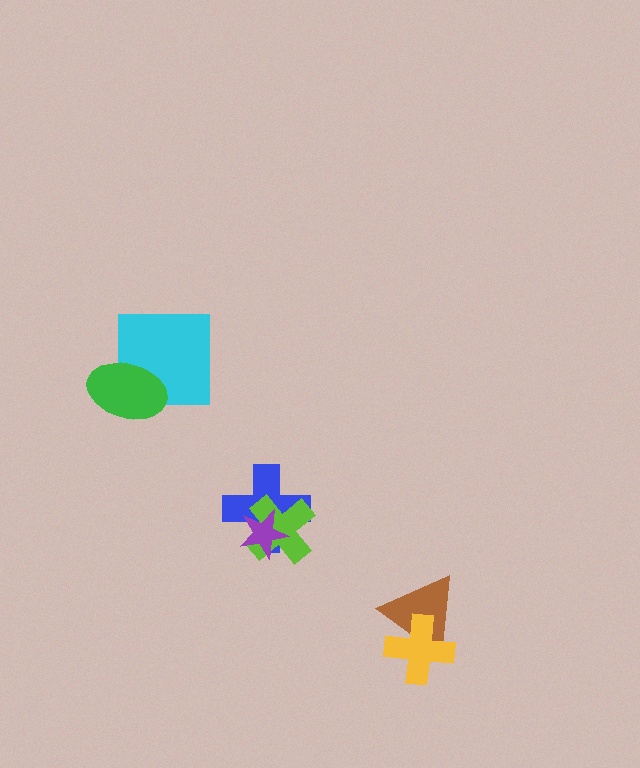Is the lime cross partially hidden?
Yes, it is partially covered by another shape.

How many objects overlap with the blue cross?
2 objects overlap with the blue cross.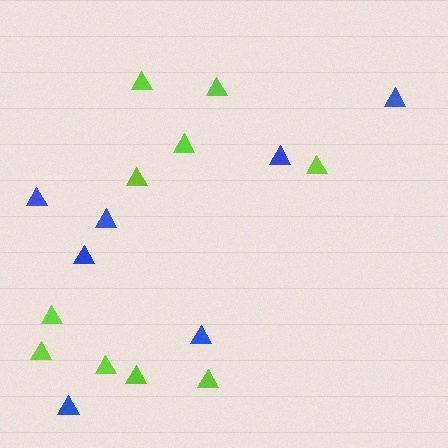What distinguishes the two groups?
There are 2 groups: one group of lime triangles (10) and one group of blue triangles (7).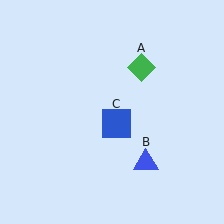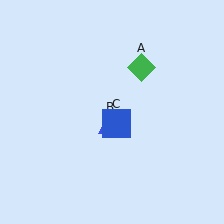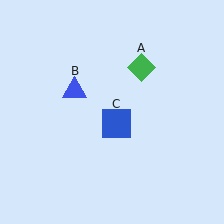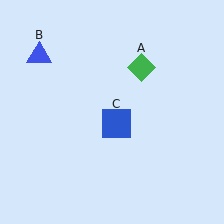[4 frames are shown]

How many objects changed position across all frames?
1 object changed position: blue triangle (object B).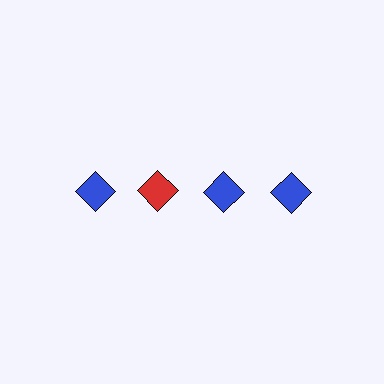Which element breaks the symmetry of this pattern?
The red diamond in the top row, second from left column breaks the symmetry. All other shapes are blue diamonds.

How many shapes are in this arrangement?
There are 4 shapes arranged in a grid pattern.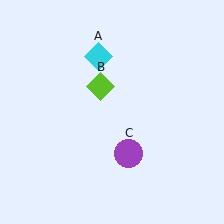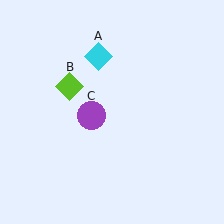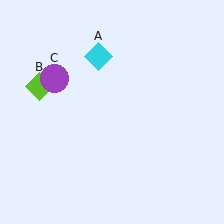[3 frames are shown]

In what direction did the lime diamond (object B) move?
The lime diamond (object B) moved left.